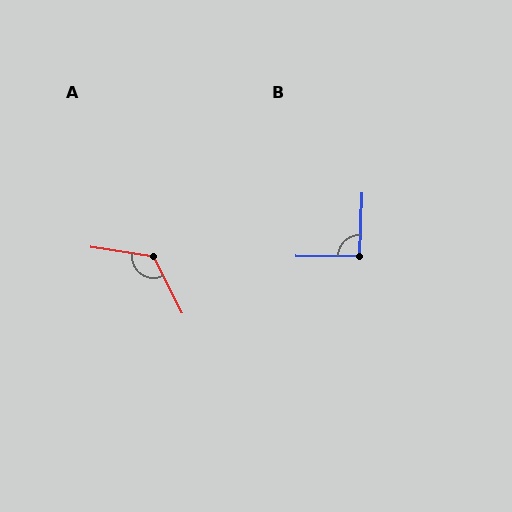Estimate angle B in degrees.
Approximately 92 degrees.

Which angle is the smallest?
B, at approximately 92 degrees.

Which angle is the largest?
A, at approximately 126 degrees.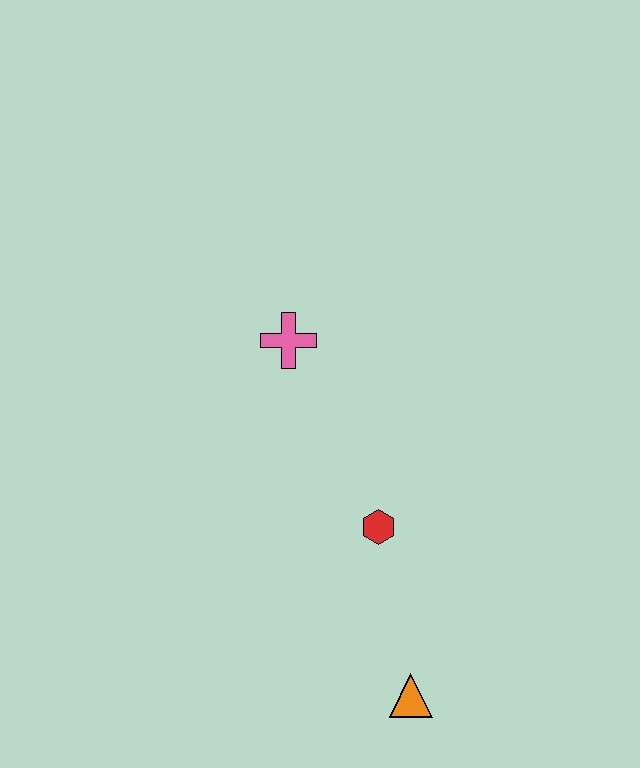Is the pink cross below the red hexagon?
No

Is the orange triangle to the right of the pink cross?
Yes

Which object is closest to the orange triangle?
The red hexagon is closest to the orange triangle.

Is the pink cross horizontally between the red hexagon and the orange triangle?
No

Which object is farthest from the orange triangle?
The pink cross is farthest from the orange triangle.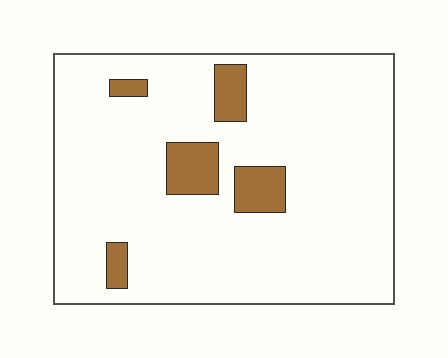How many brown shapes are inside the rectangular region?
5.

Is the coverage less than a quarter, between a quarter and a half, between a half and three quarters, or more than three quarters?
Less than a quarter.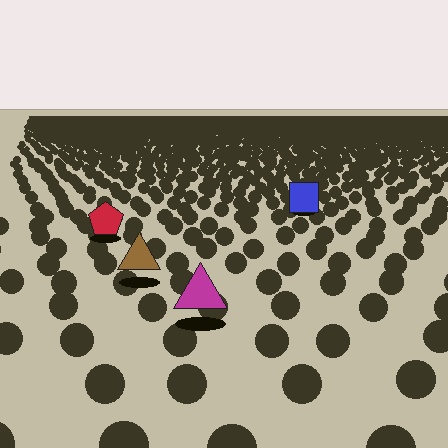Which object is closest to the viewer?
The magenta triangle is closest. The texture marks near it are larger and more spread out.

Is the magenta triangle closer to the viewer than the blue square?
Yes. The magenta triangle is closer — you can tell from the texture gradient: the ground texture is coarser near it.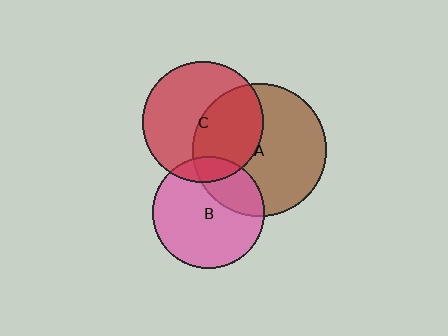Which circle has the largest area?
Circle A (brown).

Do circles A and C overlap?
Yes.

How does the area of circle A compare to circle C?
Approximately 1.2 times.